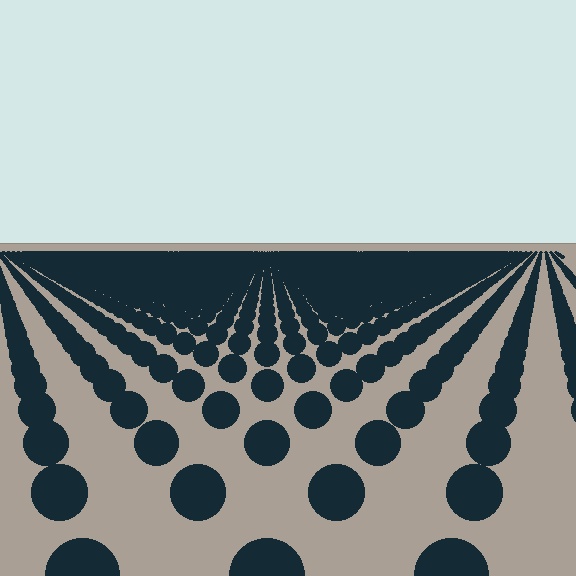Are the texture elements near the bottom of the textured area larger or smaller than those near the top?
Larger. Near the bottom, elements are closer to the viewer and appear at a bigger on-screen size.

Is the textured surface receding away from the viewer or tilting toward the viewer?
The surface is receding away from the viewer. Texture elements get smaller and denser toward the top.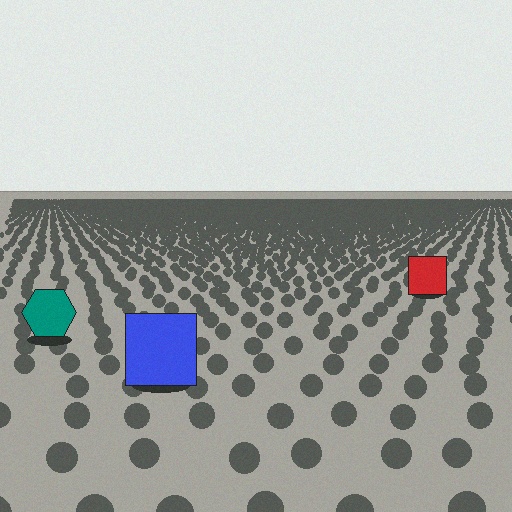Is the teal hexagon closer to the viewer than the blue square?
No. The blue square is closer — you can tell from the texture gradient: the ground texture is coarser near it.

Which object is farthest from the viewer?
The red square is farthest from the viewer. It appears smaller and the ground texture around it is denser.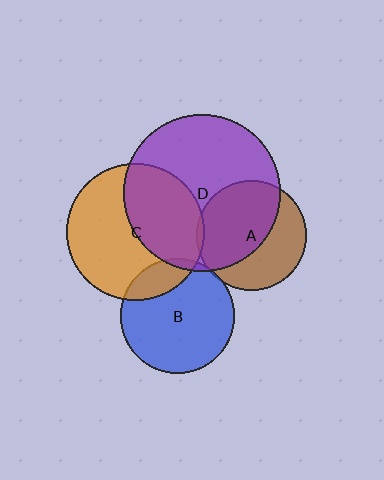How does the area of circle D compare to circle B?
Approximately 1.9 times.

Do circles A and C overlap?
Yes.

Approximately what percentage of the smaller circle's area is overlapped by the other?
Approximately 5%.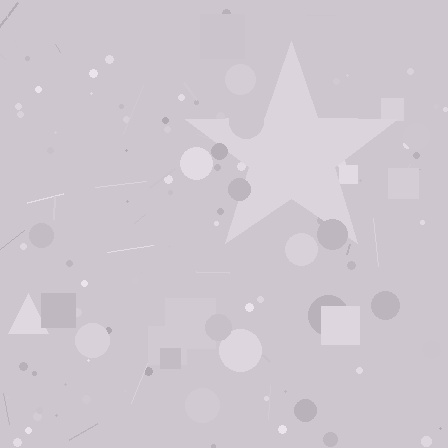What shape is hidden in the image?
A star is hidden in the image.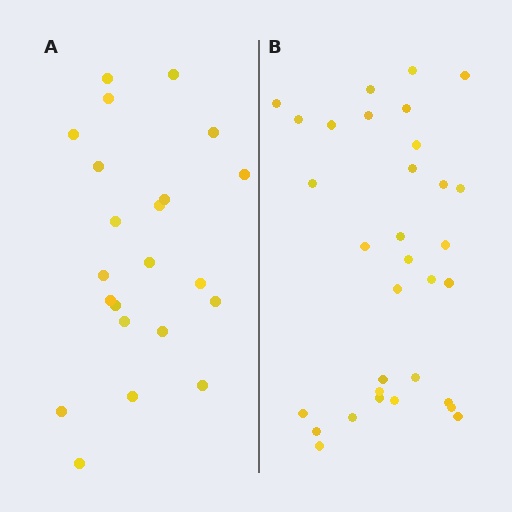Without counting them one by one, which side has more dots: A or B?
Region B (the right region) has more dots.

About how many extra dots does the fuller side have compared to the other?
Region B has roughly 10 or so more dots than region A.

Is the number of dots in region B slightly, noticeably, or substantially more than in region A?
Region B has substantially more. The ratio is roughly 1.5 to 1.